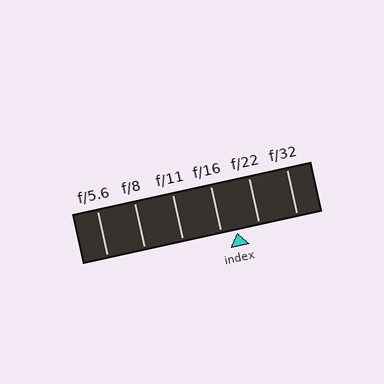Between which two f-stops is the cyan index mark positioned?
The index mark is between f/16 and f/22.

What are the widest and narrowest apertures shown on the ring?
The widest aperture shown is f/5.6 and the narrowest is f/32.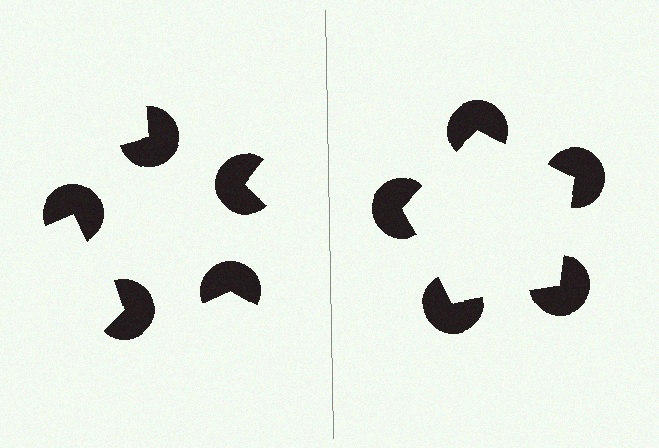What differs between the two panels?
The pac-man discs are positioned identically on both sides; only the wedge orientations differ. On the right they align to a pentagon; on the left they are misaligned.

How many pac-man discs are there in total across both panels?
10 — 5 on each side.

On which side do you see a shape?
An illusory pentagon appears on the right side. On the left side the wedge cuts are rotated, so no coherent shape forms.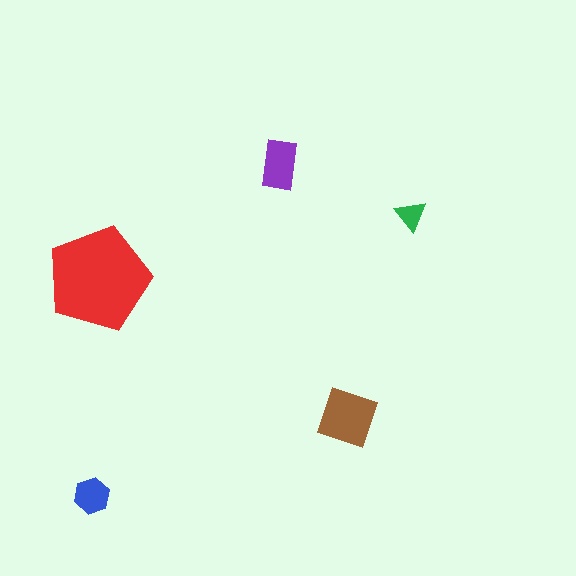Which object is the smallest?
The green triangle.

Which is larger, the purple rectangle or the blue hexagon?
The purple rectangle.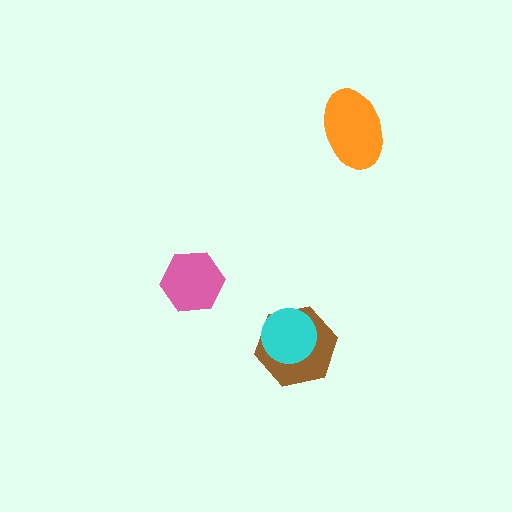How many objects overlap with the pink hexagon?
0 objects overlap with the pink hexagon.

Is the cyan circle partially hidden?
No, no other shape covers it.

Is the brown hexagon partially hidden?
Yes, it is partially covered by another shape.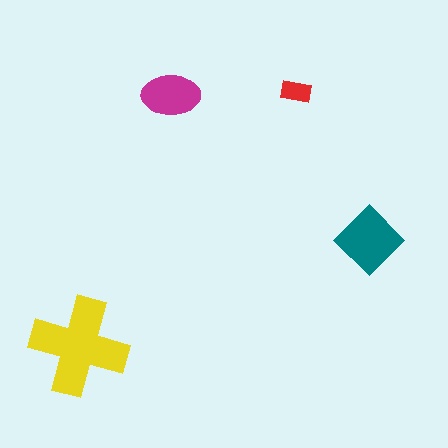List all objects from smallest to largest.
The red rectangle, the magenta ellipse, the teal diamond, the yellow cross.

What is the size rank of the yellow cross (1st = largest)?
1st.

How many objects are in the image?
There are 4 objects in the image.